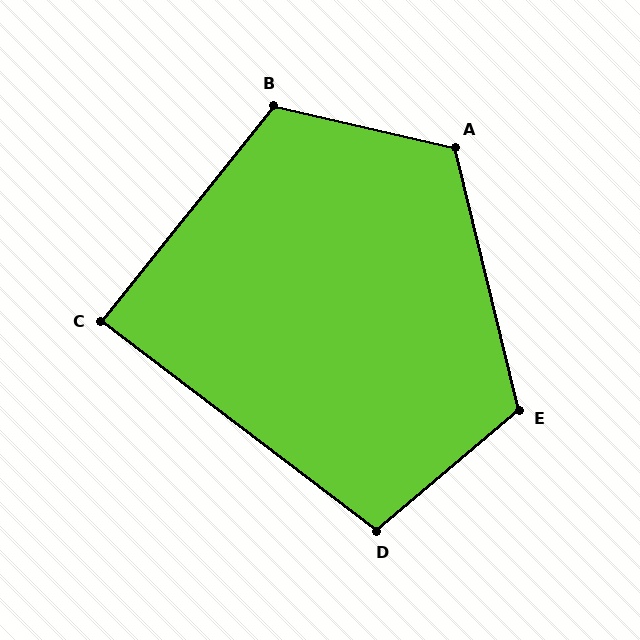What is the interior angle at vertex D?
Approximately 102 degrees (obtuse).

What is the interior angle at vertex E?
Approximately 117 degrees (obtuse).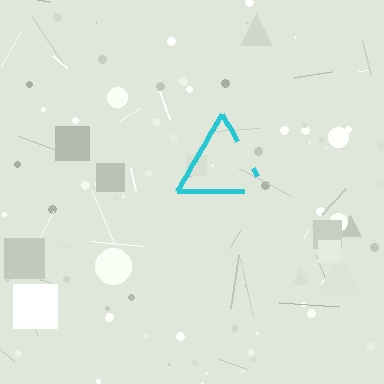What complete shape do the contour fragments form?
The contour fragments form a triangle.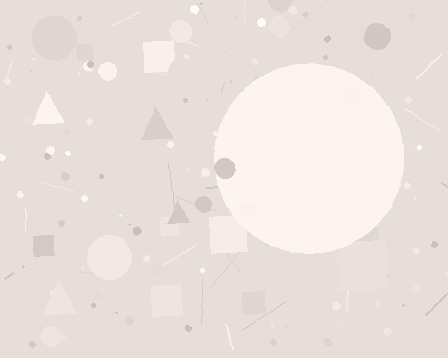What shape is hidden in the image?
A circle is hidden in the image.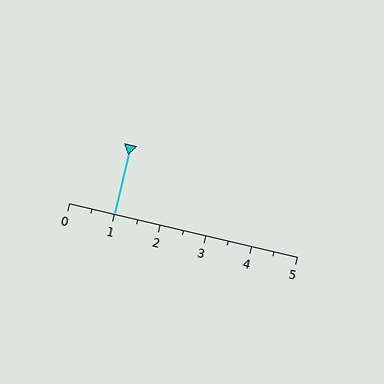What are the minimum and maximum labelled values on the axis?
The axis runs from 0 to 5.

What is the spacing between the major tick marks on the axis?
The major ticks are spaced 1 apart.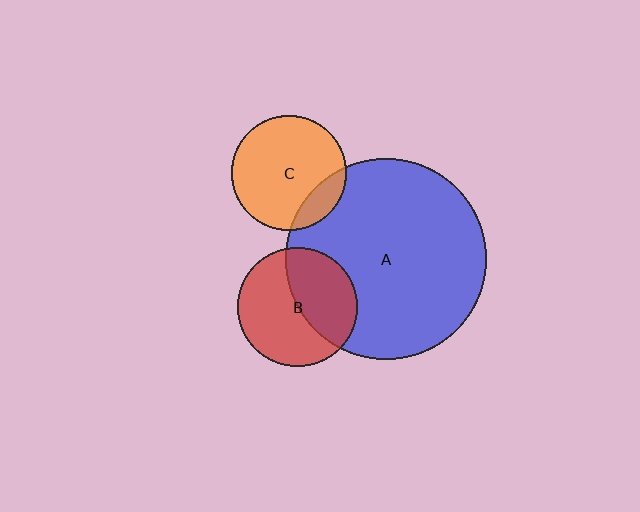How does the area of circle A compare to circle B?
Approximately 2.8 times.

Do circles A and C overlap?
Yes.